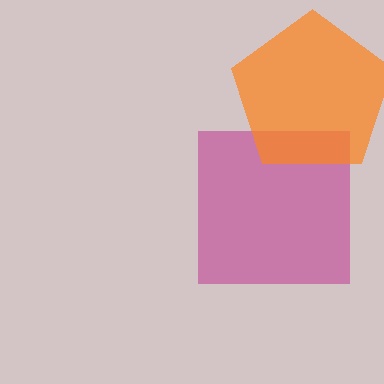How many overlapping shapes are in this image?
There are 2 overlapping shapes in the image.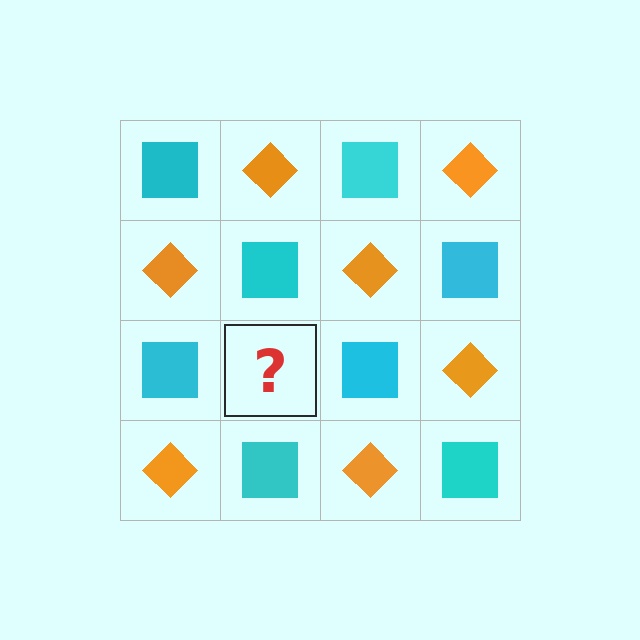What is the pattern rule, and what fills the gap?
The rule is that it alternates cyan square and orange diamond in a checkerboard pattern. The gap should be filled with an orange diamond.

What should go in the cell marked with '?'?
The missing cell should contain an orange diamond.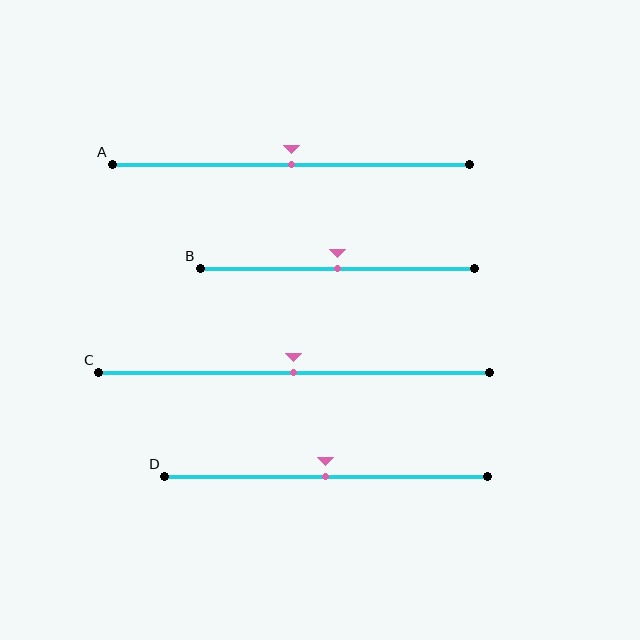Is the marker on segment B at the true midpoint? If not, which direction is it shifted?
Yes, the marker on segment B is at the true midpoint.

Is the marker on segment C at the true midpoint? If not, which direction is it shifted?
Yes, the marker on segment C is at the true midpoint.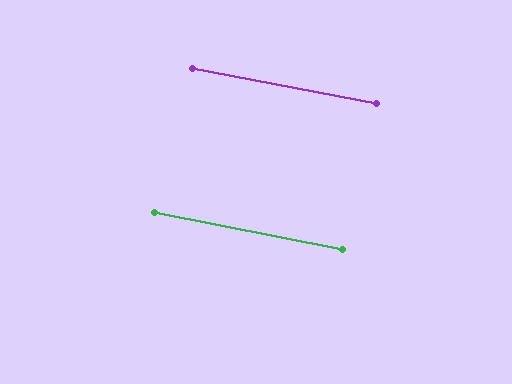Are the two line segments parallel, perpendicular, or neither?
Parallel — their directions differ by only 0.4°.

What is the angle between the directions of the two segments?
Approximately 0 degrees.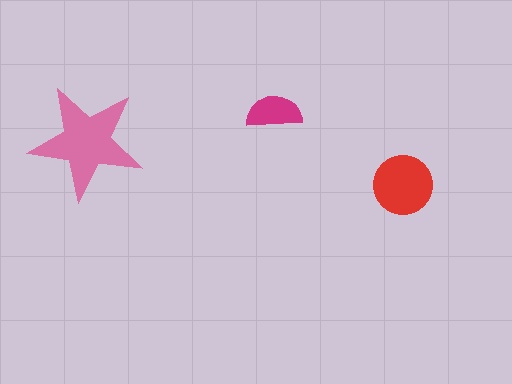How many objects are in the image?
There are 3 objects in the image.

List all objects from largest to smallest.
The pink star, the red circle, the magenta semicircle.